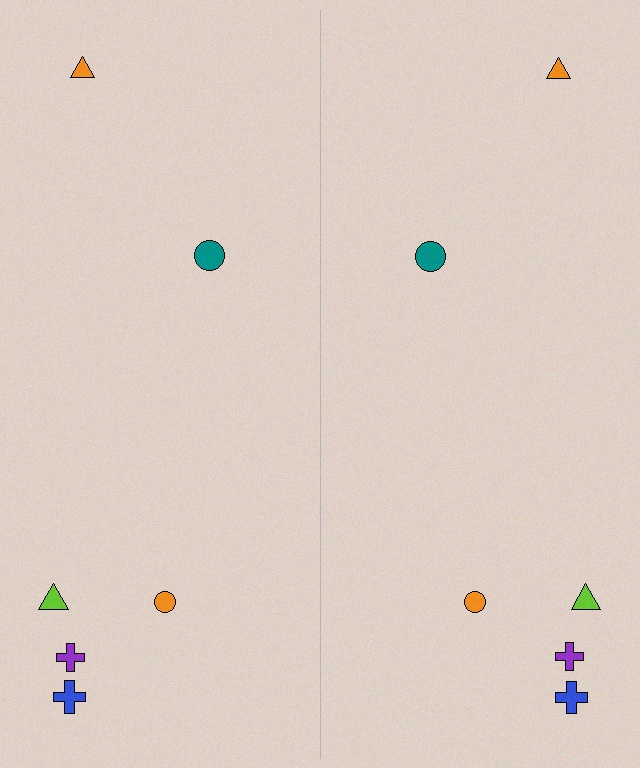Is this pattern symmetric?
Yes, this pattern has bilateral (reflection) symmetry.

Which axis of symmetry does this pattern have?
The pattern has a vertical axis of symmetry running through the center of the image.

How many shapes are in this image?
There are 12 shapes in this image.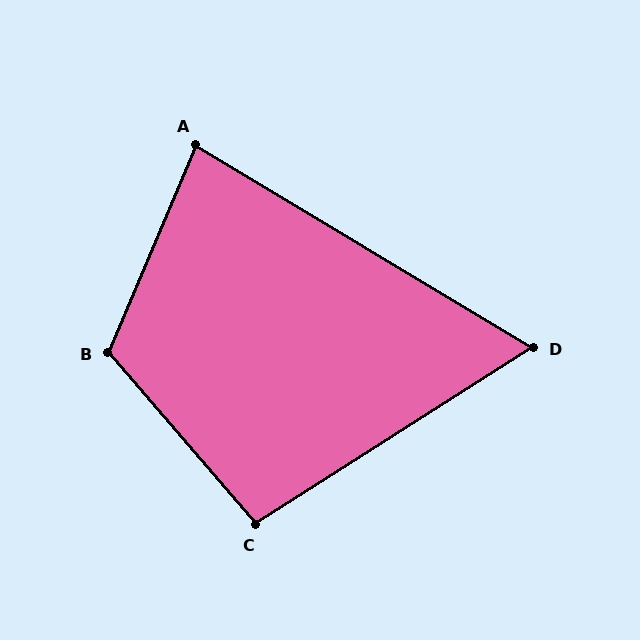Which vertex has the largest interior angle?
B, at approximately 117 degrees.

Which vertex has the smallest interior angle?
D, at approximately 63 degrees.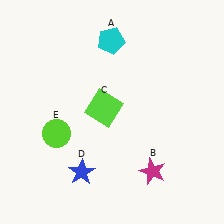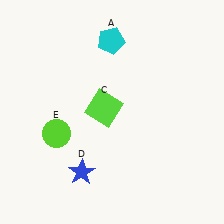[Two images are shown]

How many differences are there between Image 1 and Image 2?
There is 1 difference between the two images.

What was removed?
The magenta star (B) was removed in Image 2.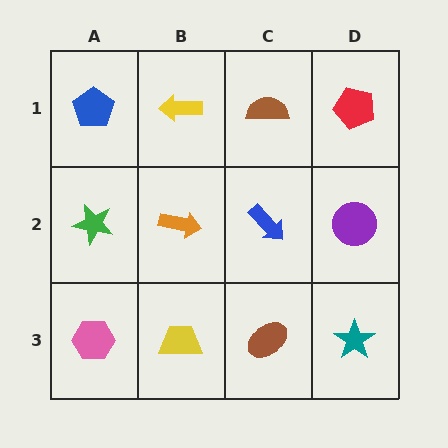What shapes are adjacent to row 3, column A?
A green star (row 2, column A), a yellow trapezoid (row 3, column B).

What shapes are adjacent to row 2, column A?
A blue pentagon (row 1, column A), a pink hexagon (row 3, column A), an orange arrow (row 2, column B).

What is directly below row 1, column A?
A green star.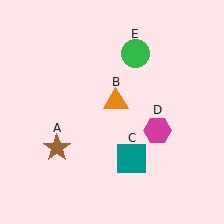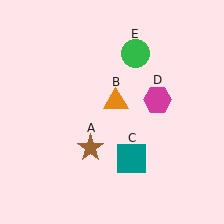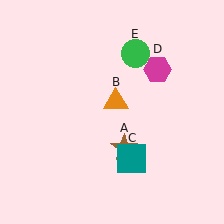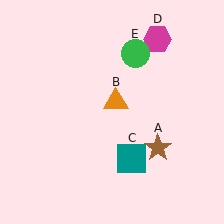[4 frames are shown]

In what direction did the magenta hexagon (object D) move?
The magenta hexagon (object D) moved up.